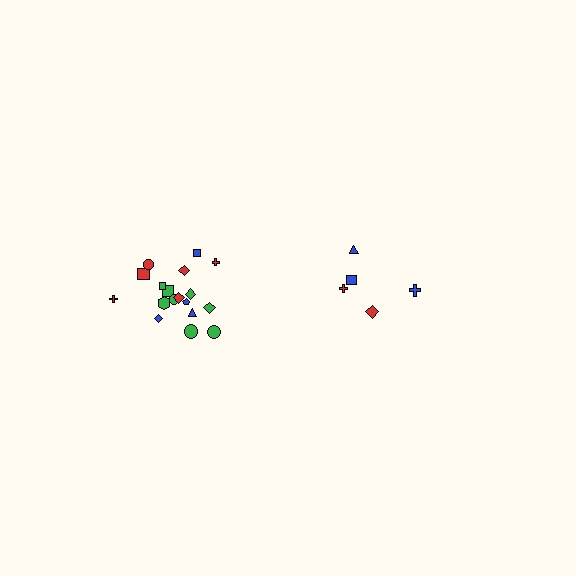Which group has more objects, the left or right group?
The left group.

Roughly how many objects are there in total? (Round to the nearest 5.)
Roughly 25 objects in total.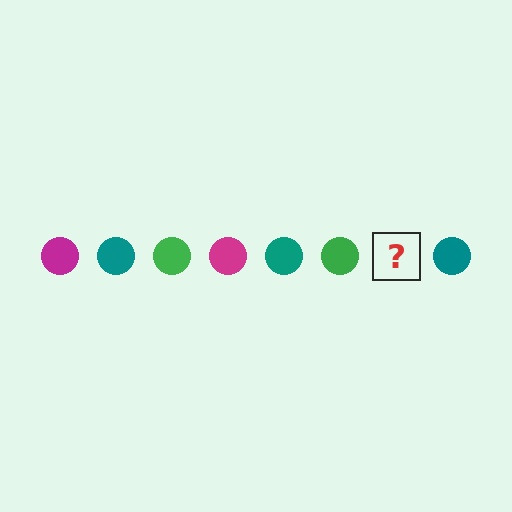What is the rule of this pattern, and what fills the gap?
The rule is that the pattern cycles through magenta, teal, green circles. The gap should be filled with a magenta circle.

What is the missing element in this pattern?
The missing element is a magenta circle.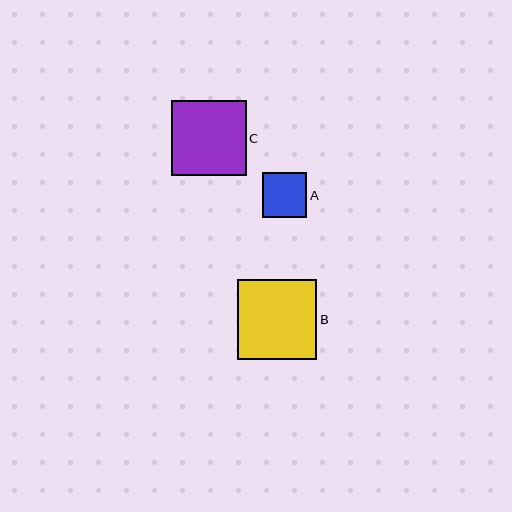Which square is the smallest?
Square A is the smallest with a size of approximately 45 pixels.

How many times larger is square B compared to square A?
Square B is approximately 1.8 times the size of square A.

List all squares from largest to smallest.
From largest to smallest: B, C, A.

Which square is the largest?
Square B is the largest with a size of approximately 79 pixels.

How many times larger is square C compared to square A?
Square C is approximately 1.7 times the size of square A.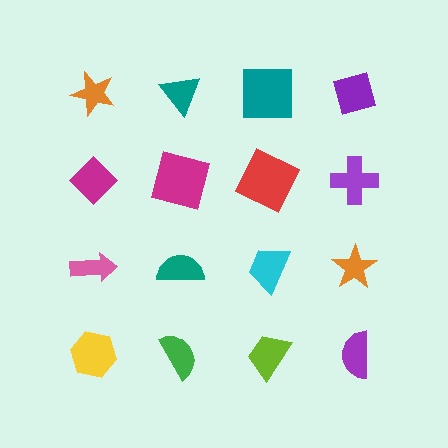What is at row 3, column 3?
A cyan trapezoid.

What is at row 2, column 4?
A purple cross.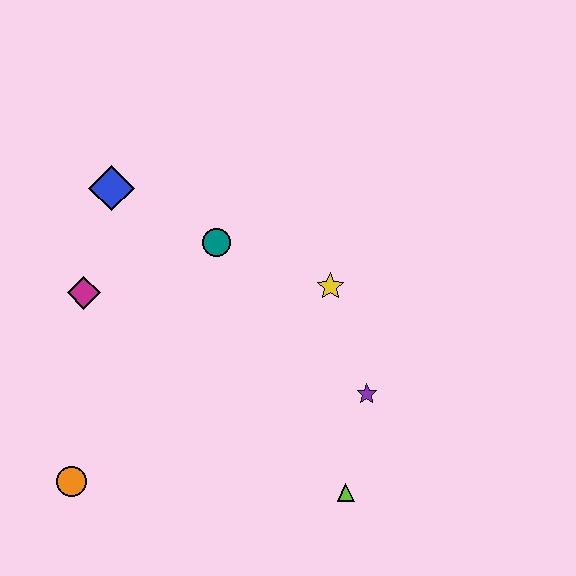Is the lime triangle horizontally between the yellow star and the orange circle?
No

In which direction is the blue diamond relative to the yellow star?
The blue diamond is to the left of the yellow star.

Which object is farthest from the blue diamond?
The lime triangle is farthest from the blue diamond.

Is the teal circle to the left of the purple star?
Yes